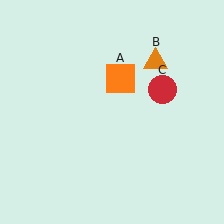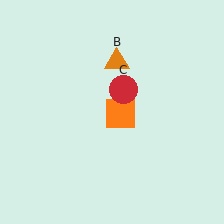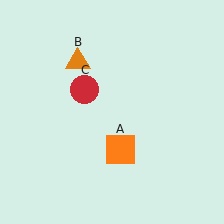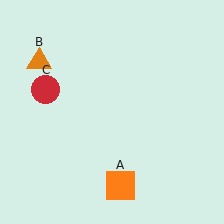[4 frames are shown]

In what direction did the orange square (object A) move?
The orange square (object A) moved down.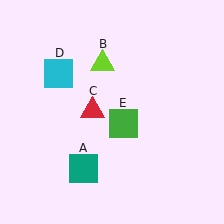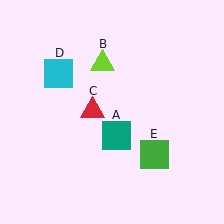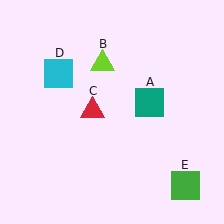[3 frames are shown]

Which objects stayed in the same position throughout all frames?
Lime triangle (object B) and red triangle (object C) and cyan square (object D) remained stationary.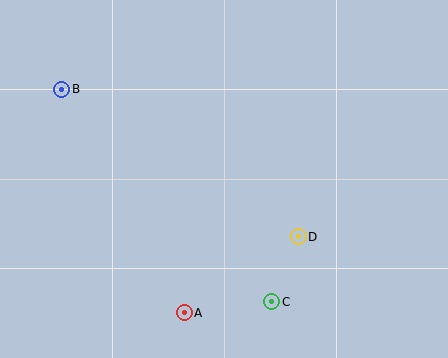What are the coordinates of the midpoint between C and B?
The midpoint between C and B is at (167, 196).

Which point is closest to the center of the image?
Point D at (298, 237) is closest to the center.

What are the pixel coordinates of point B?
Point B is at (62, 89).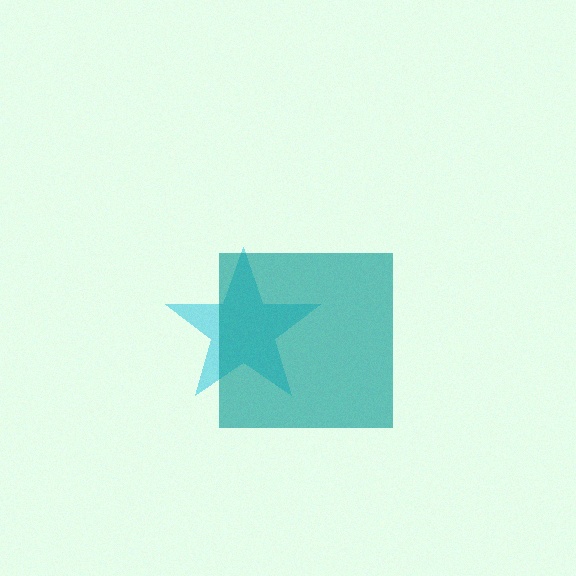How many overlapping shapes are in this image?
There are 2 overlapping shapes in the image.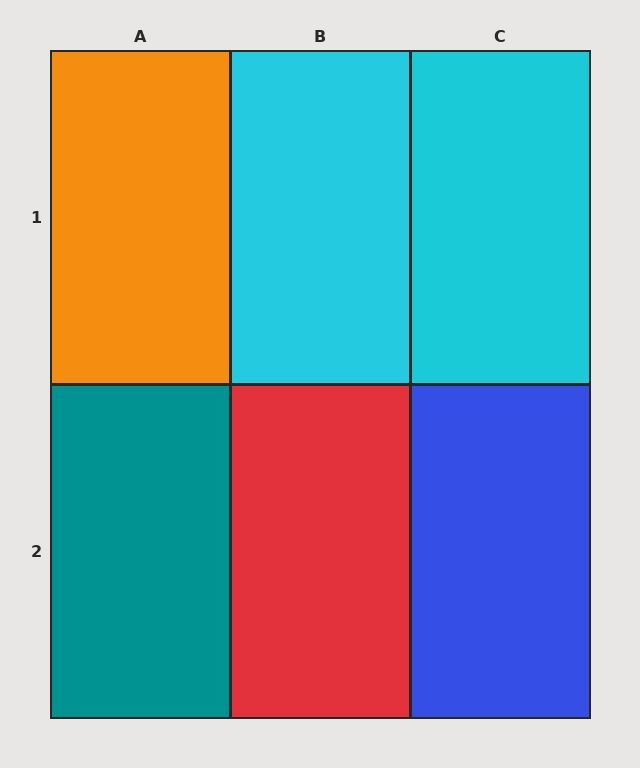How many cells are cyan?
2 cells are cyan.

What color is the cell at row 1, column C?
Cyan.